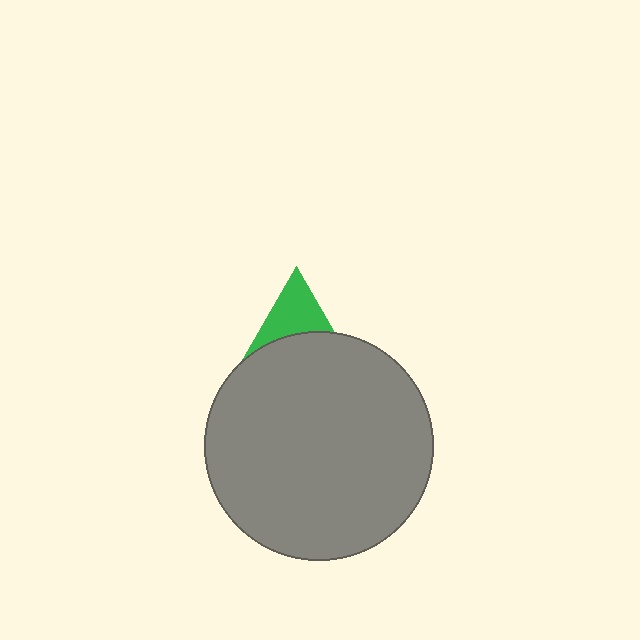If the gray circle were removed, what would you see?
You would see the complete green triangle.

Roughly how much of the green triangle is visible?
A small part of it is visible (roughly 36%).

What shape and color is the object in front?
The object in front is a gray circle.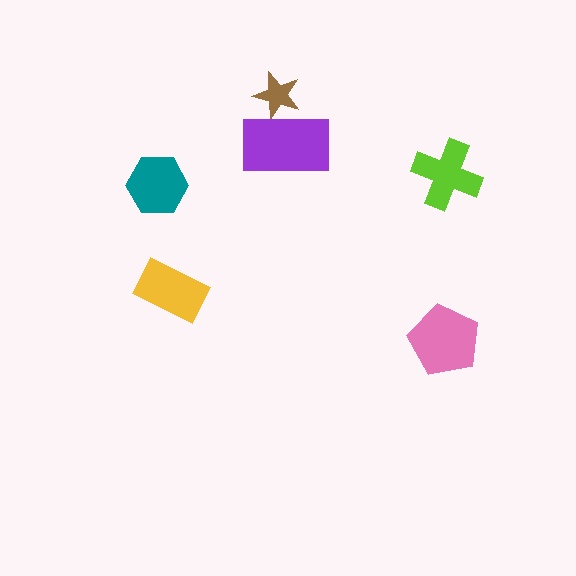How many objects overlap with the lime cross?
0 objects overlap with the lime cross.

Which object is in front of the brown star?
The purple rectangle is in front of the brown star.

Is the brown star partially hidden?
Yes, it is partially covered by another shape.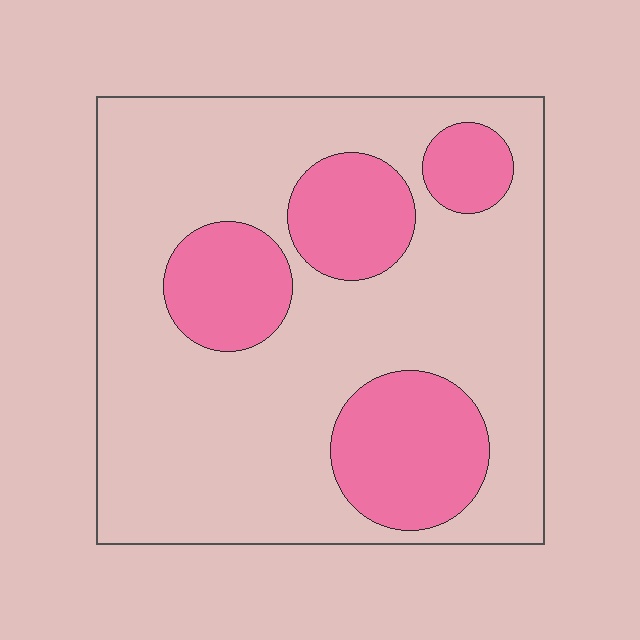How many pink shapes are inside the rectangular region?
4.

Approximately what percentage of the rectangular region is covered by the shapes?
Approximately 25%.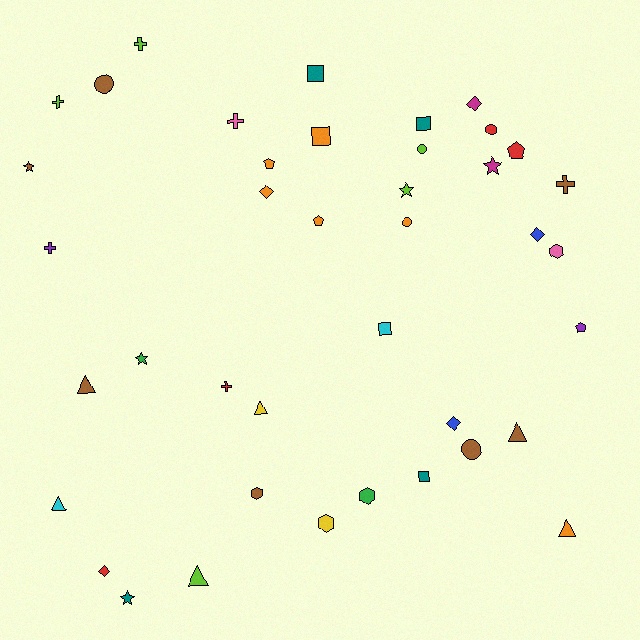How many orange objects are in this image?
There are 6 orange objects.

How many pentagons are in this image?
There are 4 pentagons.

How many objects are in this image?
There are 40 objects.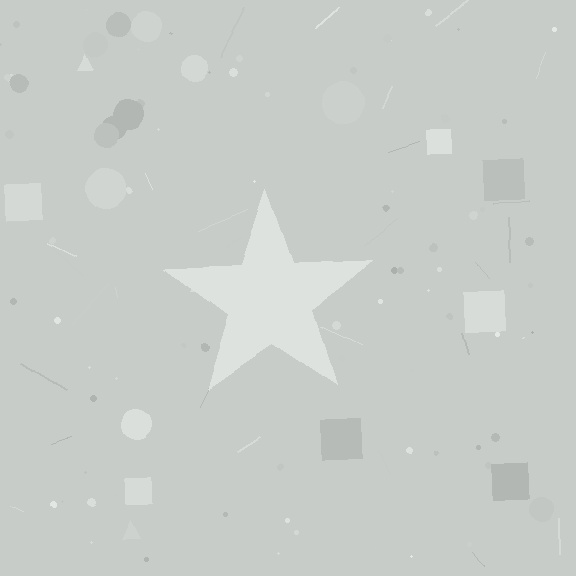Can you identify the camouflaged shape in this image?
The camouflaged shape is a star.